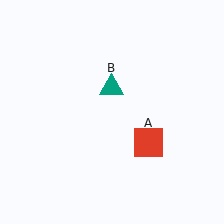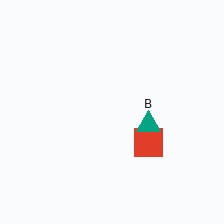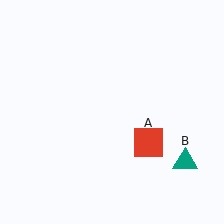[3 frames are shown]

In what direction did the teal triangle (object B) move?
The teal triangle (object B) moved down and to the right.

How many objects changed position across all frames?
1 object changed position: teal triangle (object B).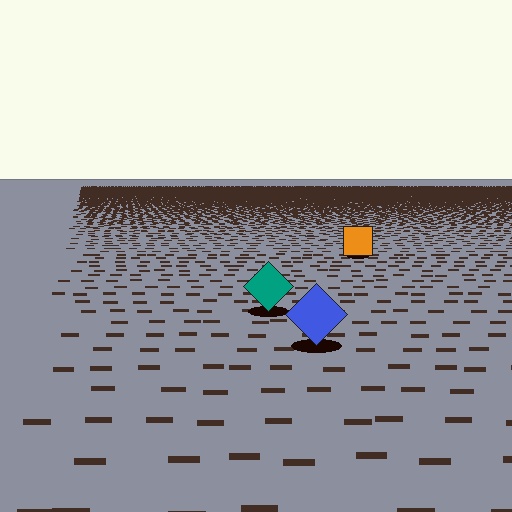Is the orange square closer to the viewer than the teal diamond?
No. The teal diamond is closer — you can tell from the texture gradient: the ground texture is coarser near it.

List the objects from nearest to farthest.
From nearest to farthest: the blue diamond, the teal diamond, the orange square.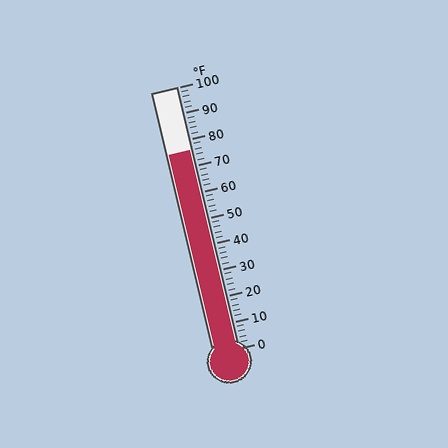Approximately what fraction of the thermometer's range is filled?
The thermometer is filled to approximately 75% of its range.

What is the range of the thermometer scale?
The thermometer scale ranges from 0°F to 100°F.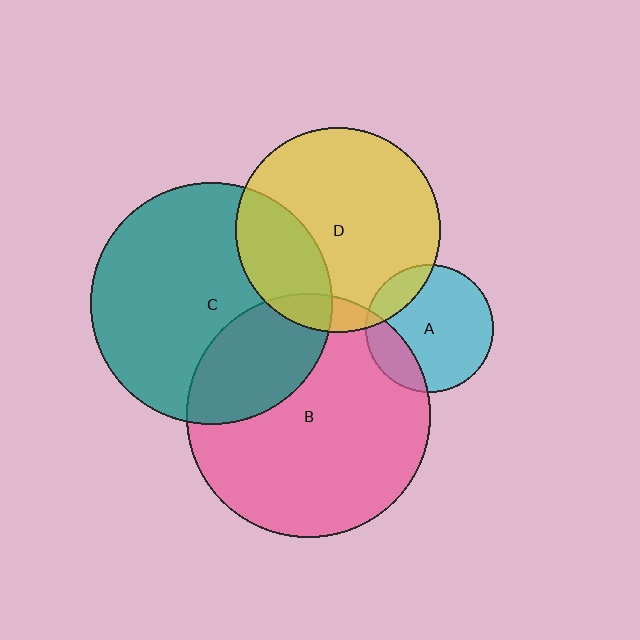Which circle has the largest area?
Circle B (pink).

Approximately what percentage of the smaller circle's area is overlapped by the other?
Approximately 10%.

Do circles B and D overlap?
Yes.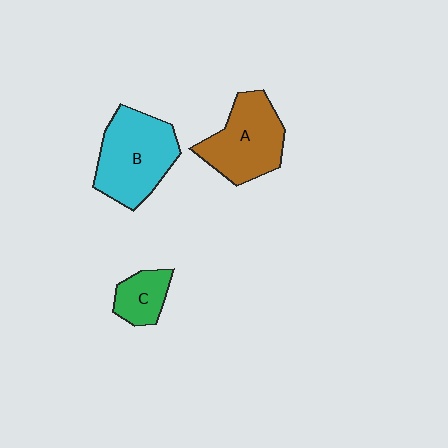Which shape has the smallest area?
Shape C (green).